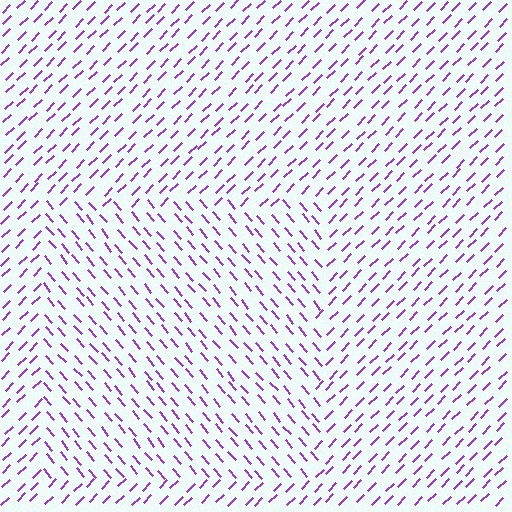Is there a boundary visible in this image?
Yes, there is a texture boundary formed by a change in line orientation.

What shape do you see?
I see a rectangle.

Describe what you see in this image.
The image is filled with small purple line segments. A rectangle region in the image has lines oriented differently from the surrounding lines, creating a visible texture boundary.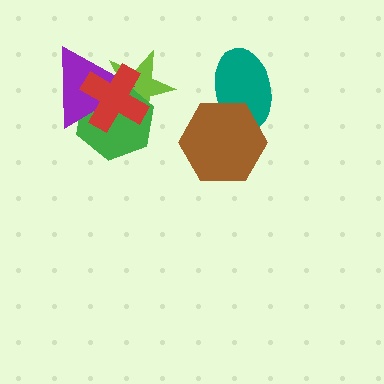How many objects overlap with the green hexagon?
3 objects overlap with the green hexagon.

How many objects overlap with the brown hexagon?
1 object overlaps with the brown hexagon.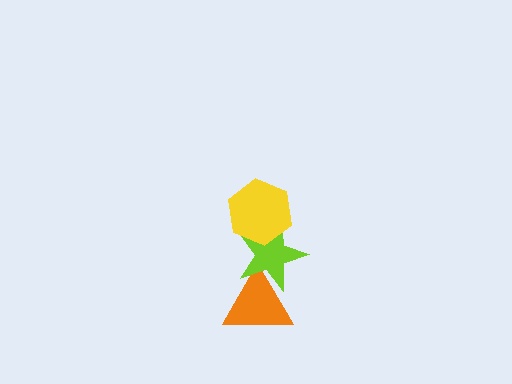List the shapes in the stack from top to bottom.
From top to bottom: the yellow hexagon, the lime star, the orange triangle.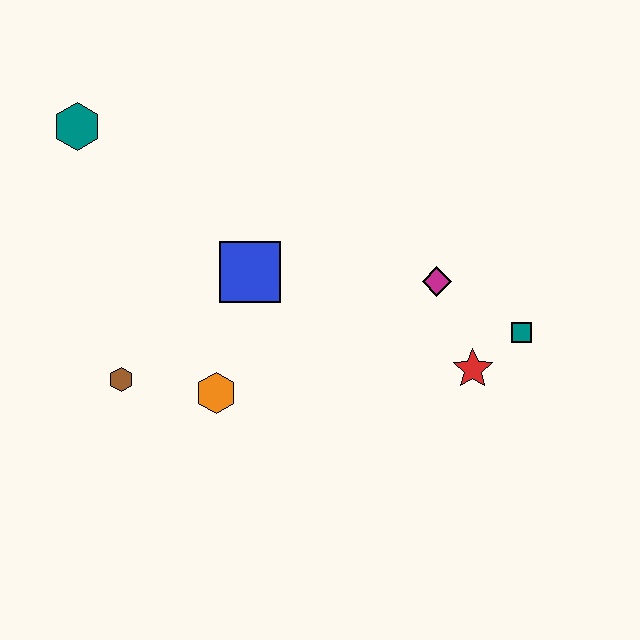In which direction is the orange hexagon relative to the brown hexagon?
The orange hexagon is to the right of the brown hexagon.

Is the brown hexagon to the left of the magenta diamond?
Yes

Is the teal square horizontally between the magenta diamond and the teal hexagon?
No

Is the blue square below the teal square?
No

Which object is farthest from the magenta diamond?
The teal hexagon is farthest from the magenta diamond.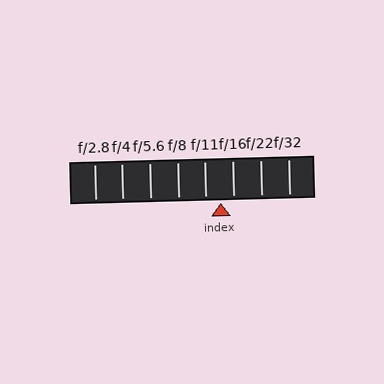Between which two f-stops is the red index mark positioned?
The index mark is between f/11 and f/16.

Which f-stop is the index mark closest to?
The index mark is closest to f/16.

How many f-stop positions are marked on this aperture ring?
There are 8 f-stop positions marked.